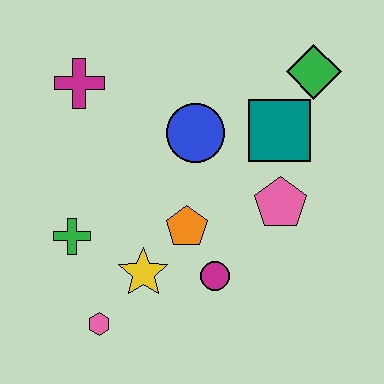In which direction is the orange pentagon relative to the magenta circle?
The orange pentagon is above the magenta circle.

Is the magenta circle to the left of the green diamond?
Yes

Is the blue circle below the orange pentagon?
No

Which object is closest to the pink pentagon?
The teal square is closest to the pink pentagon.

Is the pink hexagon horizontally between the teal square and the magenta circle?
No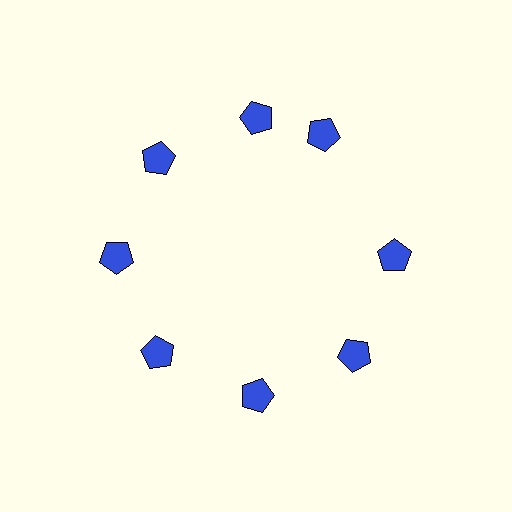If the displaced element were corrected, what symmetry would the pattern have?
It would have 8-fold rotational symmetry — the pattern would map onto itself every 45 degrees.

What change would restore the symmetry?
The symmetry would be restored by rotating it back into even spacing with its neighbors so that all 8 pentagons sit at equal angles and equal distance from the center.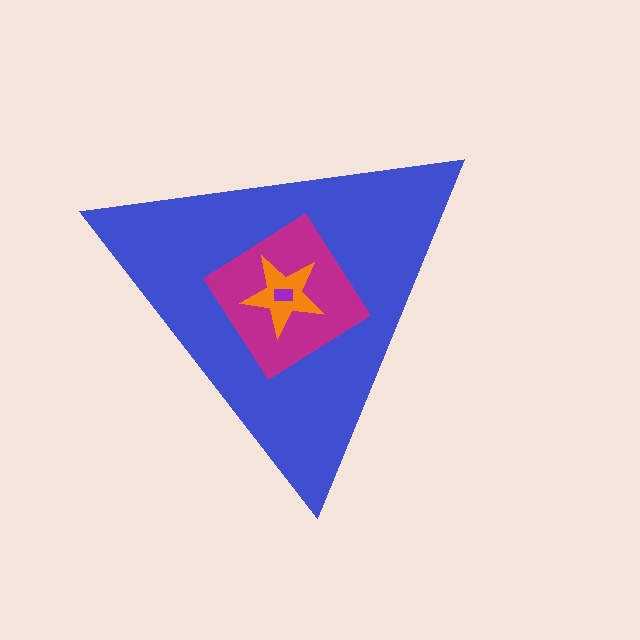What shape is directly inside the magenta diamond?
The orange star.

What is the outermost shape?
The blue triangle.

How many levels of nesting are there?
4.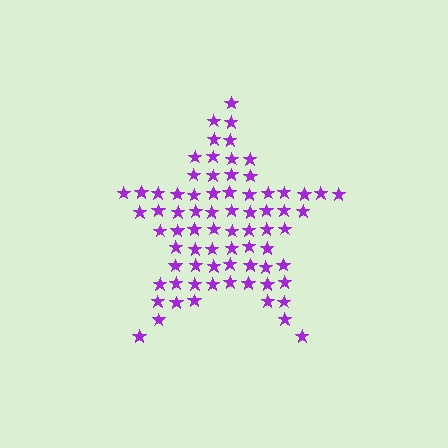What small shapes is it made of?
It is made of small stars.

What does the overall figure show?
The overall figure shows a star.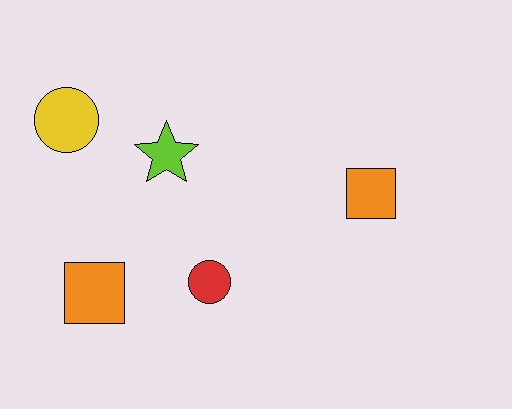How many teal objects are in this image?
There are no teal objects.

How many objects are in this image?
There are 5 objects.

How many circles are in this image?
There are 2 circles.